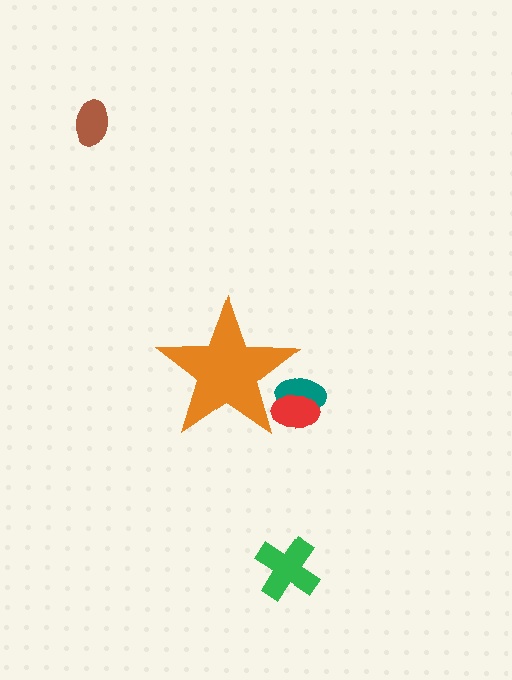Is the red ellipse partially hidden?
Yes, the red ellipse is partially hidden behind the orange star.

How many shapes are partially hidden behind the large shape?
2 shapes are partially hidden.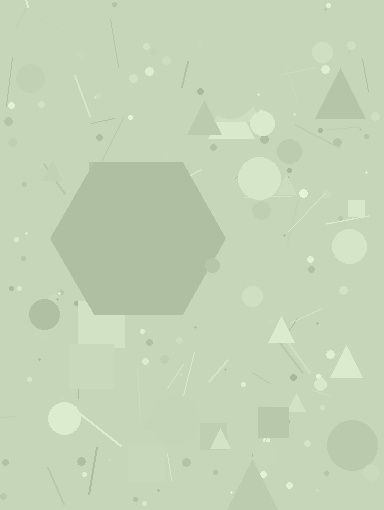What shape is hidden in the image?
A hexagon is hidden in the image.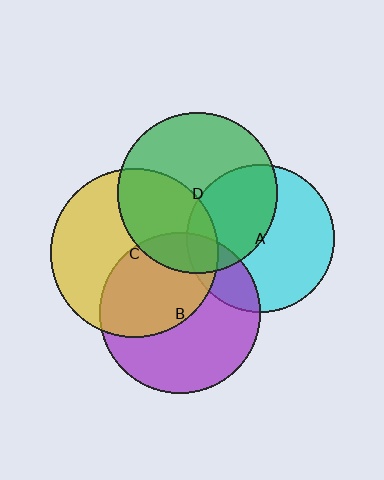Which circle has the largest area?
Circle C (yellow).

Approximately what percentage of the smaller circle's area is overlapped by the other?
Approximately 20%.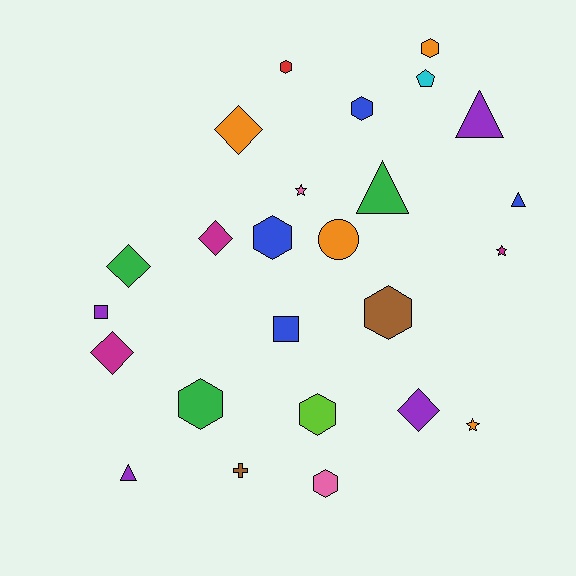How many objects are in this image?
There are 25 objects.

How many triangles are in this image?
There are 4 triangles.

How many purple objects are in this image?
There are 4 purple objects.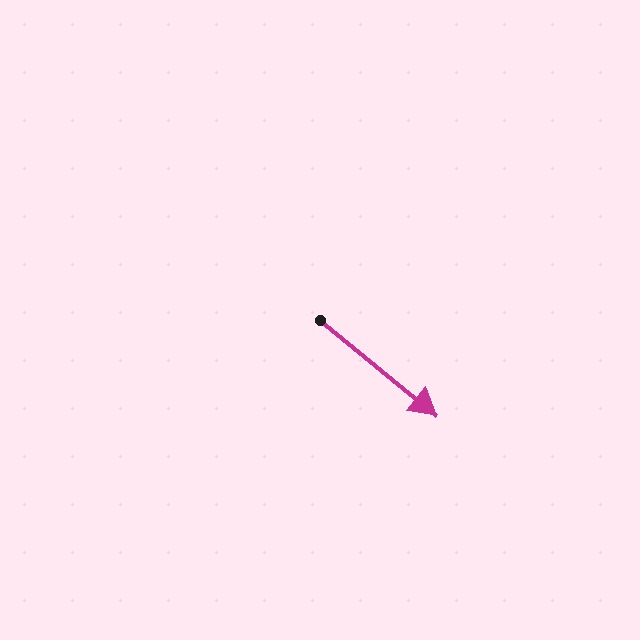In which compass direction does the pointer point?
Southeast.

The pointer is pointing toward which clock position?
Roughly 4 o'clock.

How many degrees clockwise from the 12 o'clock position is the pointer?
Approximately 129 degrees.